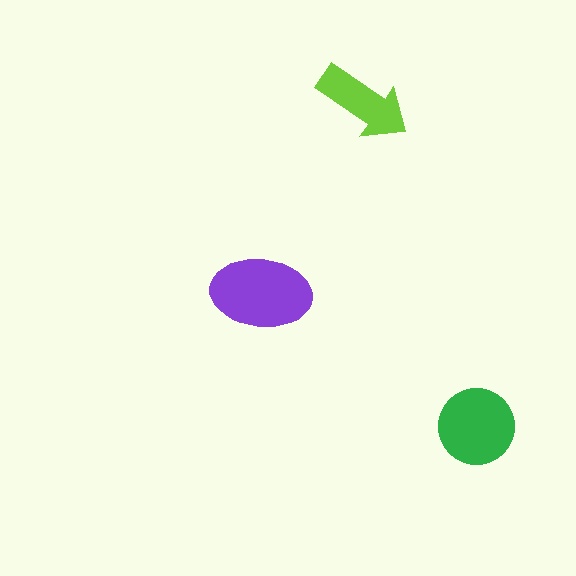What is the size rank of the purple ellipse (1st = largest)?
1st.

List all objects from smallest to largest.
The lime arrow, the green circle, the purple ellipse.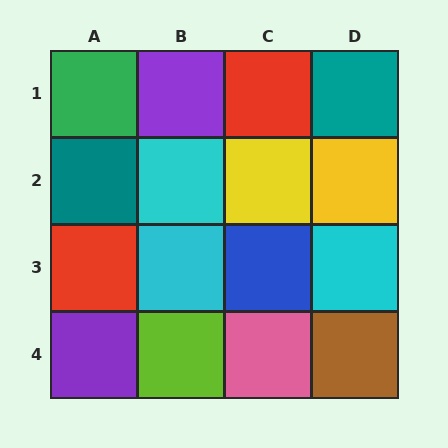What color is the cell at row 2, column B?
Cyan.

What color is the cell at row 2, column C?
Yellow.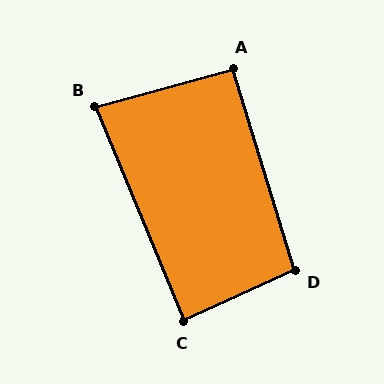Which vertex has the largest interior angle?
D, at approximately 97 degrees.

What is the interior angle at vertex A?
Approximately 92 degrees (approximately right).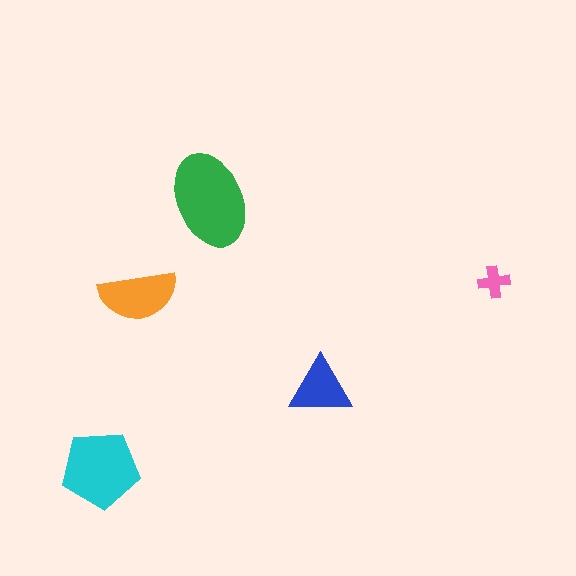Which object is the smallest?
The pink cross.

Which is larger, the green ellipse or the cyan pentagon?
The green ellipse.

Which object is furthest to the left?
The cyan pentagon is leftmost.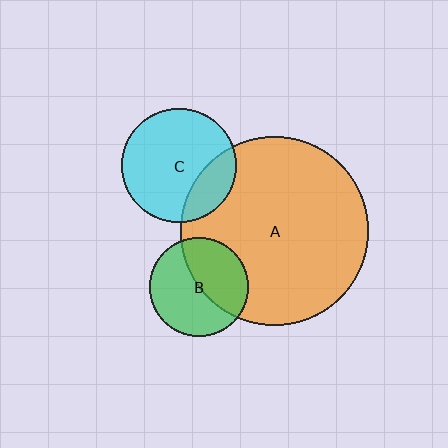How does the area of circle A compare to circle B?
Approximately 3.6 times.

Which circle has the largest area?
Circle A (orange).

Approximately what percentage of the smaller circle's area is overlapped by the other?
Approximately 45%.